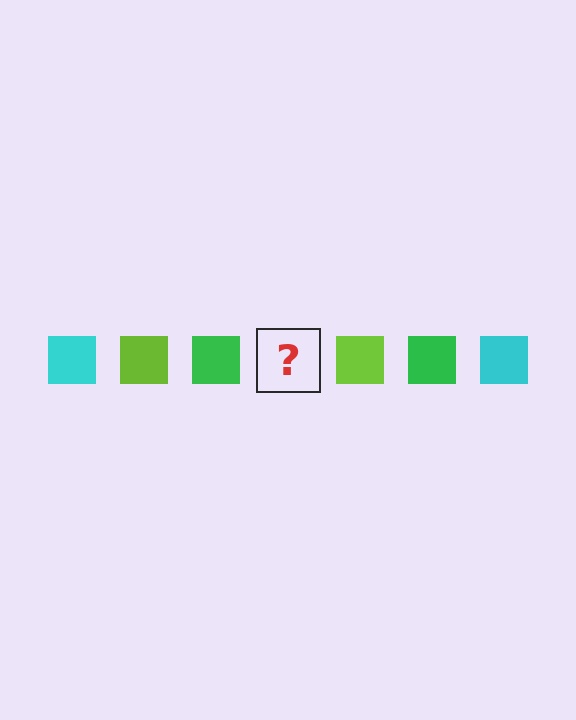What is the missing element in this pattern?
The missing element is a cyan square.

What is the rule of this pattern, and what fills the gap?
The rule is that the pattern cycles through cyan, lime, green squares. The gap should be filled with a cyan square.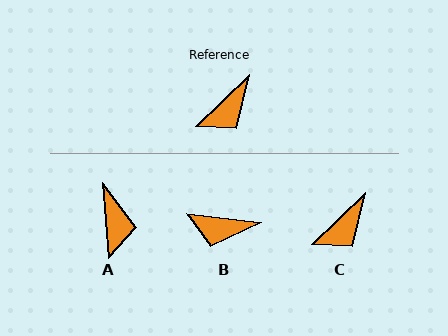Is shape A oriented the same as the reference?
No, it is off by about 51 degrees.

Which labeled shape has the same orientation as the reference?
C.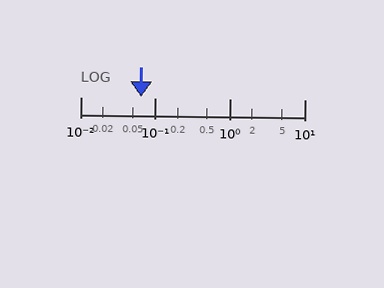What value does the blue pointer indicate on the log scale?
The pointer indicates approximately 0.065.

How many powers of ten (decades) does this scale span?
The scale spans 3 decades, from 0.01 to 10.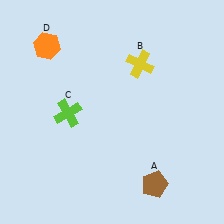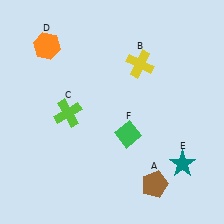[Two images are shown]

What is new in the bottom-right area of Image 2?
A teal star (E) was added in the bottom-right area of Image 2.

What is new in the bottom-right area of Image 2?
A green diamond (F) was added in the bottom-right area of Image 2.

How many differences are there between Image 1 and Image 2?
There are 2 differences between the two images.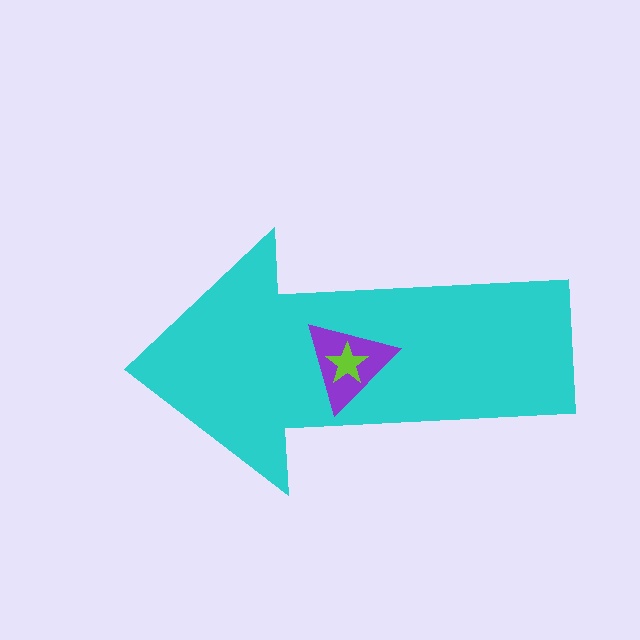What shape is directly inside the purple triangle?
The lime star.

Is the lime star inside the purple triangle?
Yes.